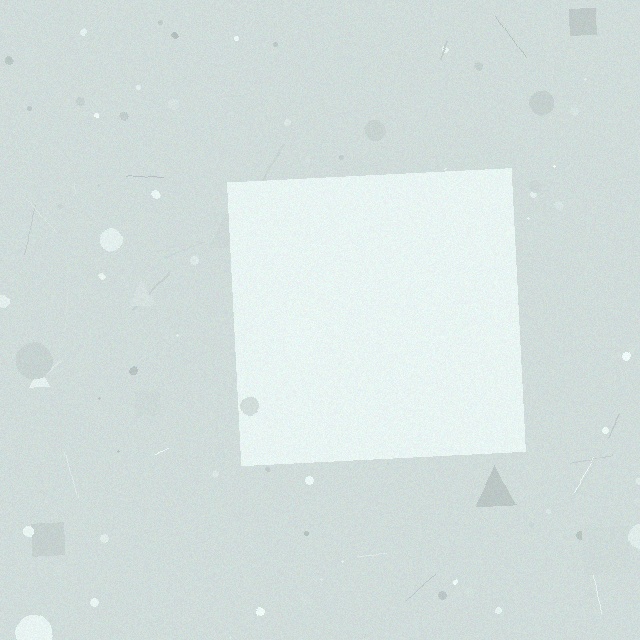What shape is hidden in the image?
A square is hidden in the image.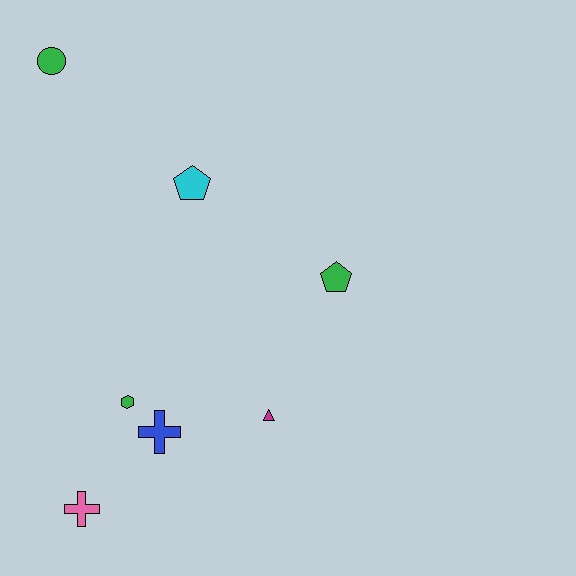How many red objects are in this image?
There are no red objects.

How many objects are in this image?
There are 7 objects.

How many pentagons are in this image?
There are 2 pentagons.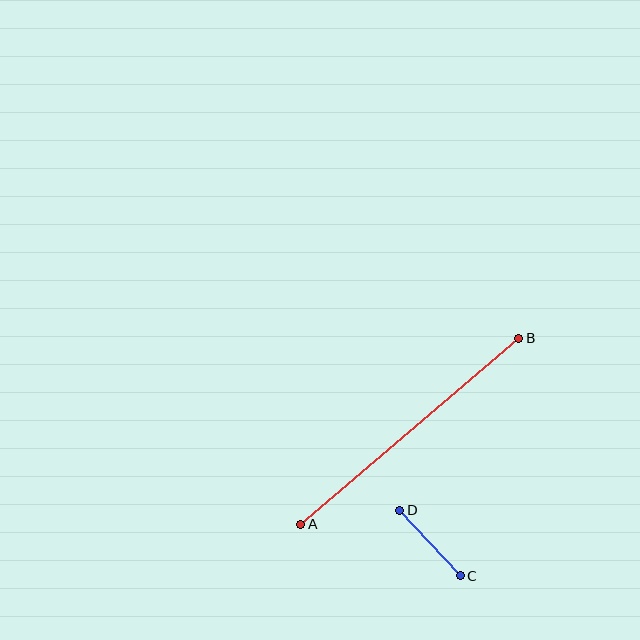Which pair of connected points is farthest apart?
Points A and B are farthest apart.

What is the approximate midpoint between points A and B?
The midpoint is at approximately (410, 431) pixels.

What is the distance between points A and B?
The distance is approximately 286 pixels.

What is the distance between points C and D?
The distance is approximately 89 pixels.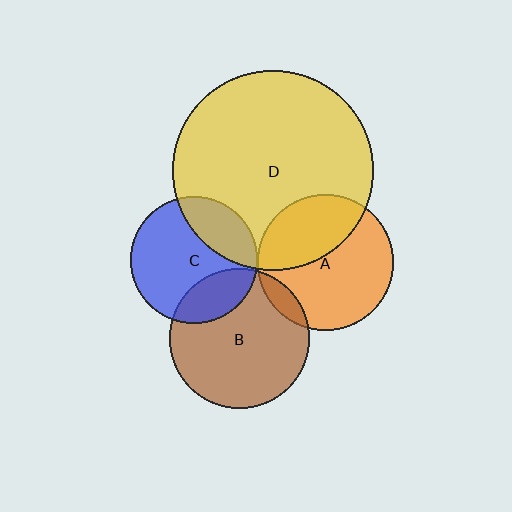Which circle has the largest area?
Circle D (yellow).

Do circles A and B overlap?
Yes.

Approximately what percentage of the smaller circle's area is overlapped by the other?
Approximately 10%.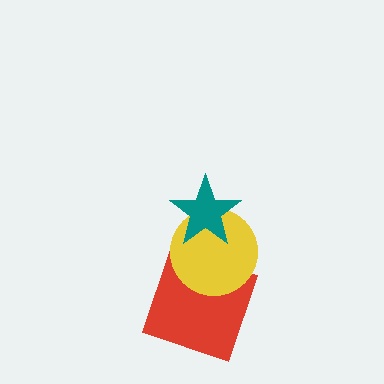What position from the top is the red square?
The red square is 3rd from the top.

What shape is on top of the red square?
The yellow circle is on top of the red square.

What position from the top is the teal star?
The teal star is 1st from the top.